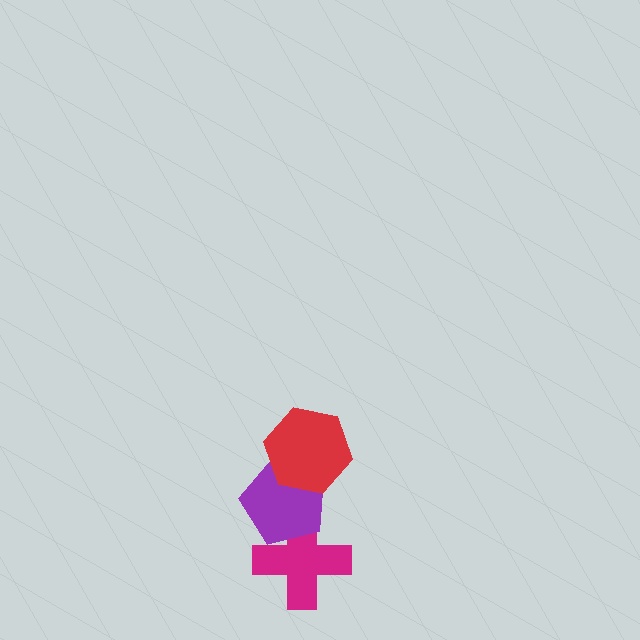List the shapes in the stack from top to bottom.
From top to bottom: the red hexagon, the purple pentagon, the magenta cross.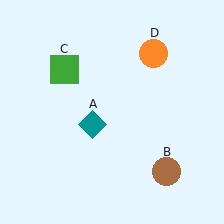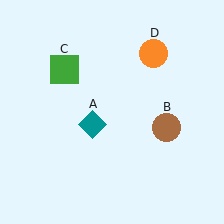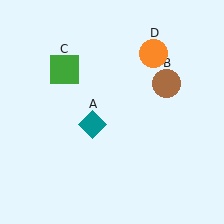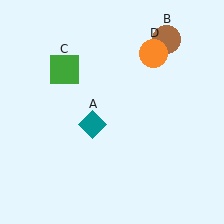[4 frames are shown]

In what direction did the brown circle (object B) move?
The brown circle (object B) moved up.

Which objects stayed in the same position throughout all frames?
Teal diamond (object A) and green square (object C) and orange circle (object D) remained stationary.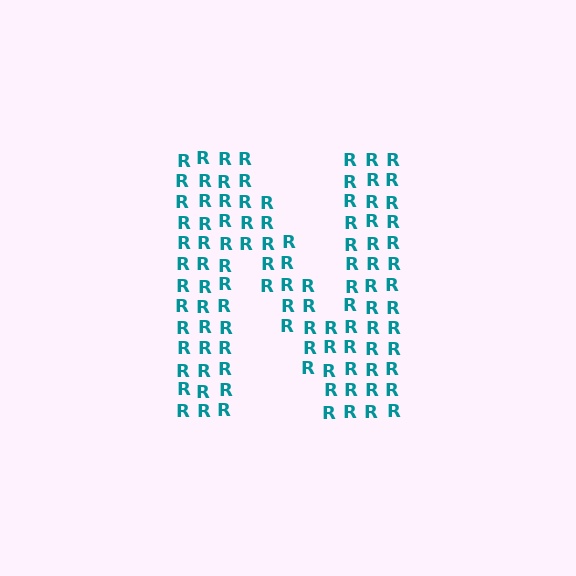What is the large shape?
The large shape is the letter N.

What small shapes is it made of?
It is made of small letter R's.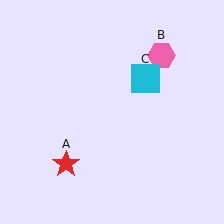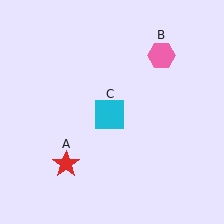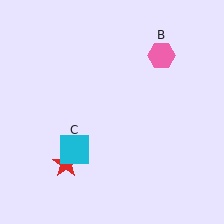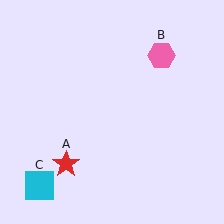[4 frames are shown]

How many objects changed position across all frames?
1 object changed position: cyan square (object C).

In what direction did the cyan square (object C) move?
The cyan square (object C) moved down and to the left.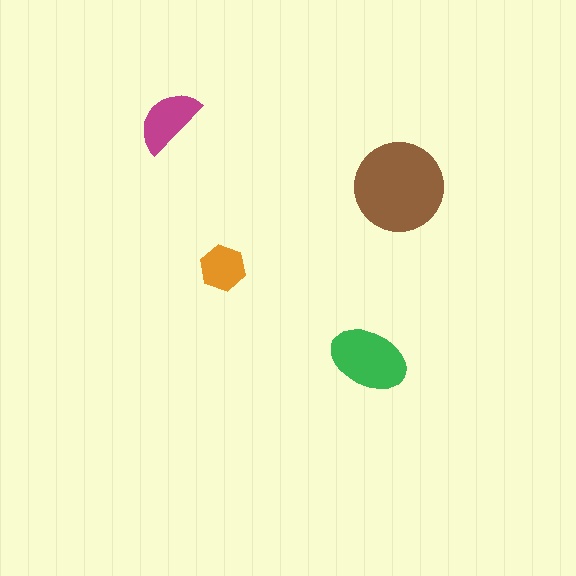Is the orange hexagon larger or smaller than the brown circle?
Smaller.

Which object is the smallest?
The orange hexagon.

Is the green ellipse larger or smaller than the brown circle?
Smaller.